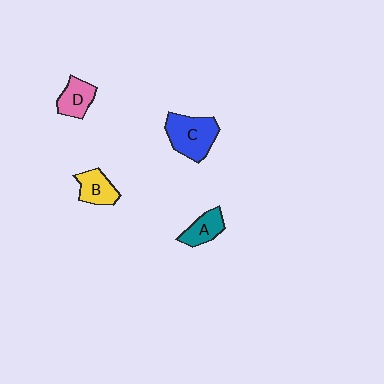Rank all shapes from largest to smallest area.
From largest to smallest: C (blue), B (yellow), D (pink), A (teal).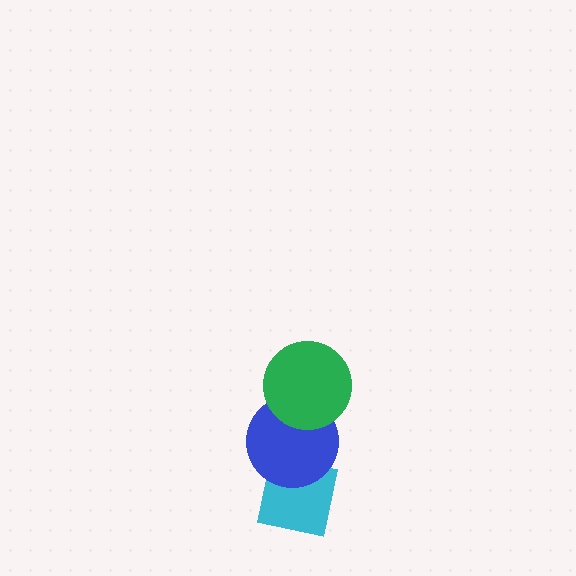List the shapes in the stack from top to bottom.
From top to bottom: the green circle, the blue circle, the cyan square.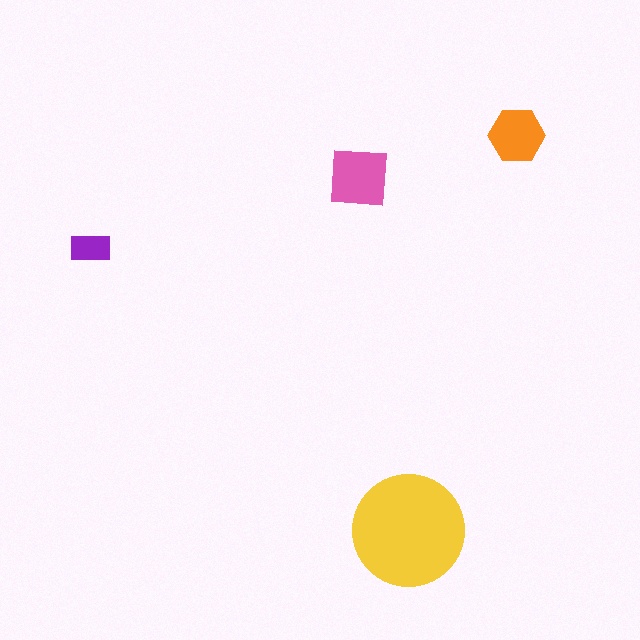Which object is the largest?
The yellow circle.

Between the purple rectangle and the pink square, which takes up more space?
The pink square.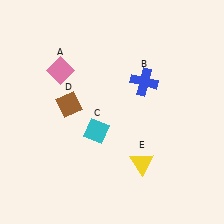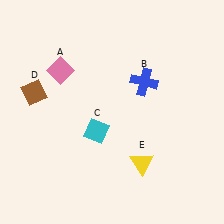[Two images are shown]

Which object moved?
The brown diamond (D) moved left.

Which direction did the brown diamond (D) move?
The brown diamond (D) moved left.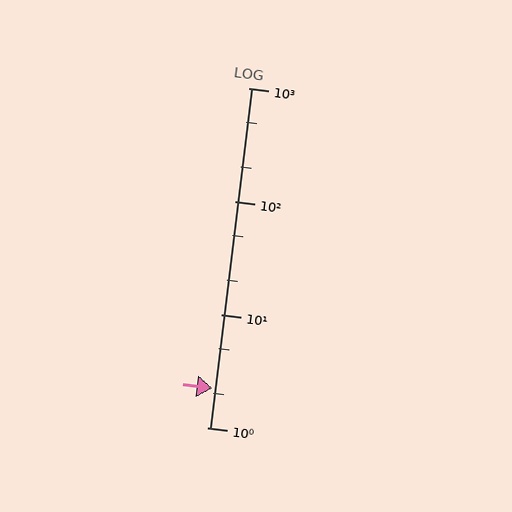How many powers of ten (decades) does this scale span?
The scale spans 3 decades, from 1 to 1000.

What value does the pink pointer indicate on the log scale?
The pointer indicates approximately 2.2.